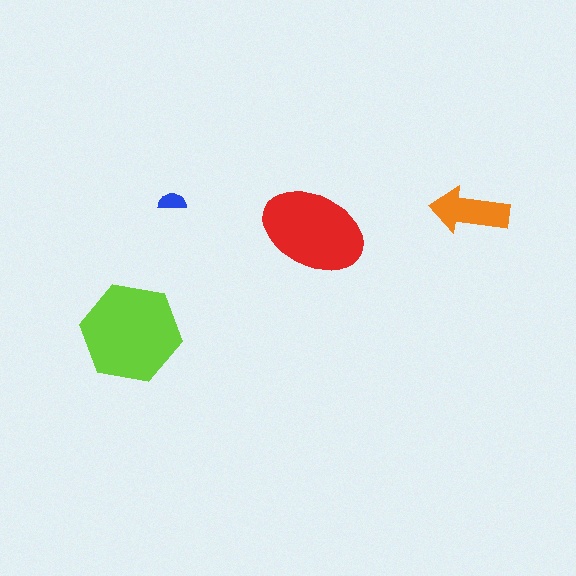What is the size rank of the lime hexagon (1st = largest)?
1st.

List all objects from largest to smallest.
The lime hexagon, the red ellipse, the orange arrow, the blue semicircle.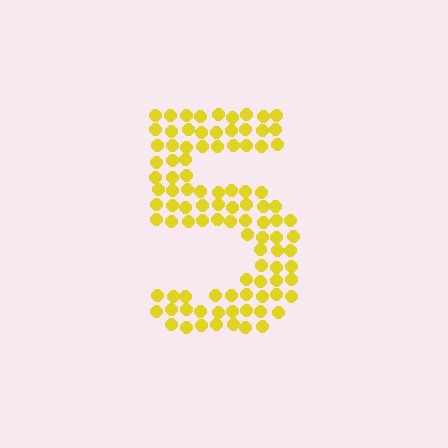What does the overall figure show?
The overall figure shows the digit 5.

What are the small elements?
The small elements are circles.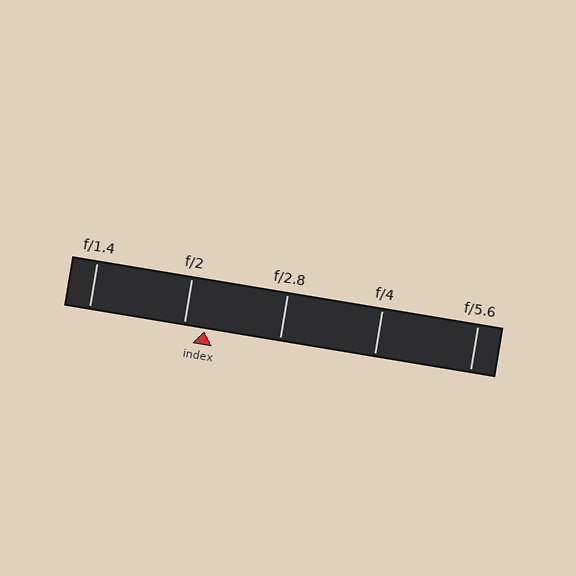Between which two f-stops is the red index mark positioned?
The index mark is between f/2 and f/2.8.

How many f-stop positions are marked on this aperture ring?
There are 5 f-stop positions marked.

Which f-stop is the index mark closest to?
The index mark is closest to f/2.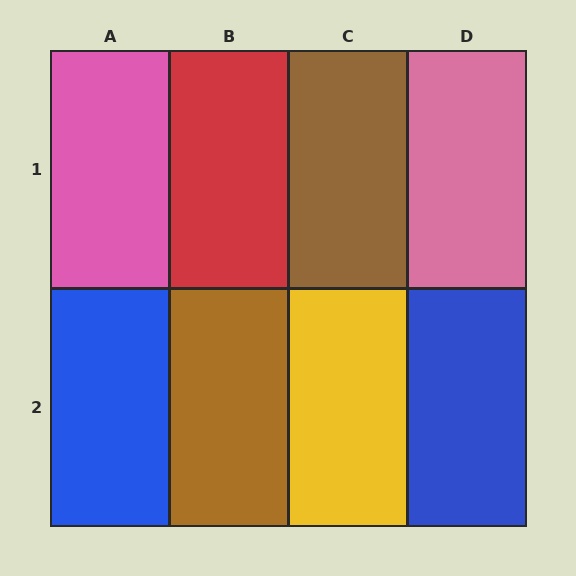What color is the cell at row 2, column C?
Yellow.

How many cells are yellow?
1 cell is yellow.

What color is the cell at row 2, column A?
Blue.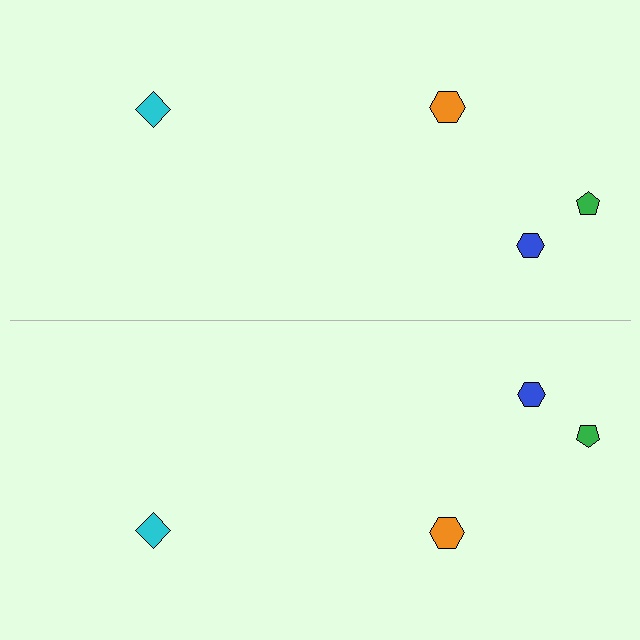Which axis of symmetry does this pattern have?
The pattern has a horizontal axis of symmetry running through the center of the image.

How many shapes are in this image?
There are 8 shapes in this image.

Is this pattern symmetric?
Yes, this pattern has bilateral (reflection) symmetry.